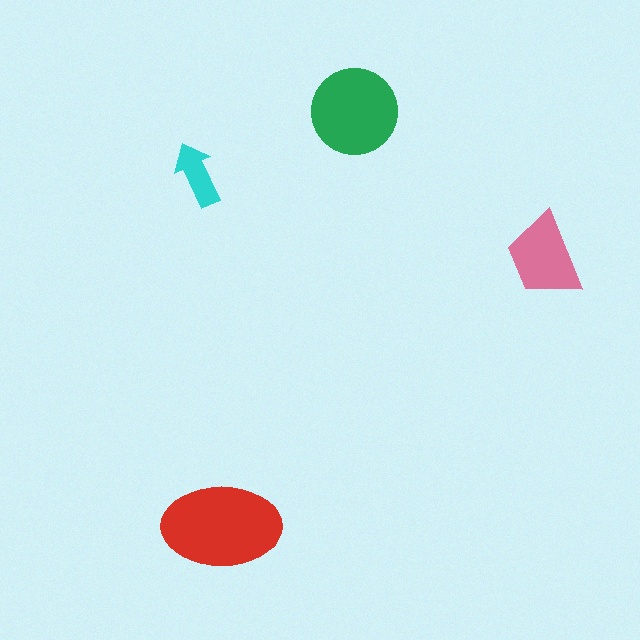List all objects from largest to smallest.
The red ellipse, the green circle, the pink trapezoid, the cyan arrow.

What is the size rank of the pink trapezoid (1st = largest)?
3rd.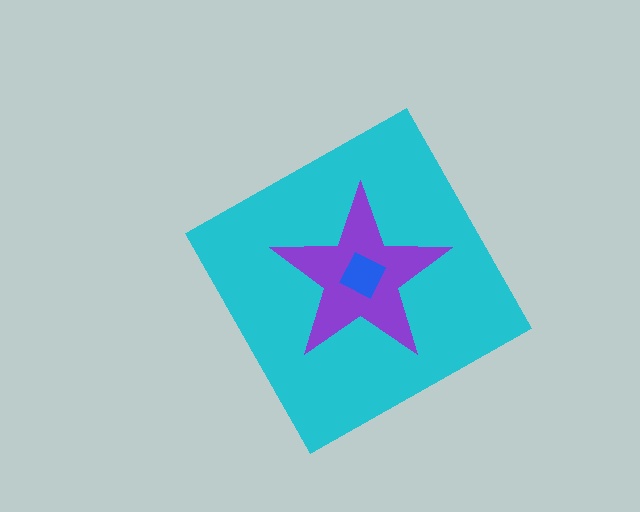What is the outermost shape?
The cyan diamond.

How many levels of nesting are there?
3.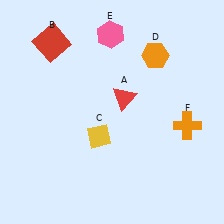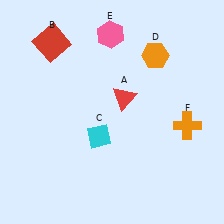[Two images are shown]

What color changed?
The diamond (C) changed from yellow in Image 1 to cyan in Image 2.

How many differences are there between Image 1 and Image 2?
There is 1 difference between the two images.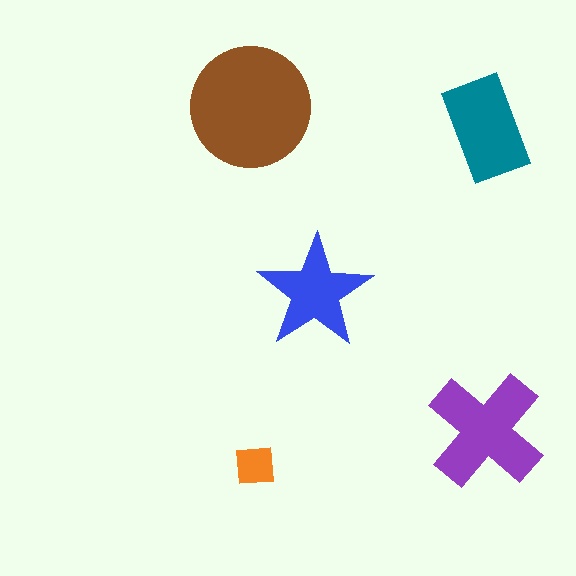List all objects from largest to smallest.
The brown circle, the purple cross, the teal rectangle, the blue star, the orange square.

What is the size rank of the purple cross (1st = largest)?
2nd.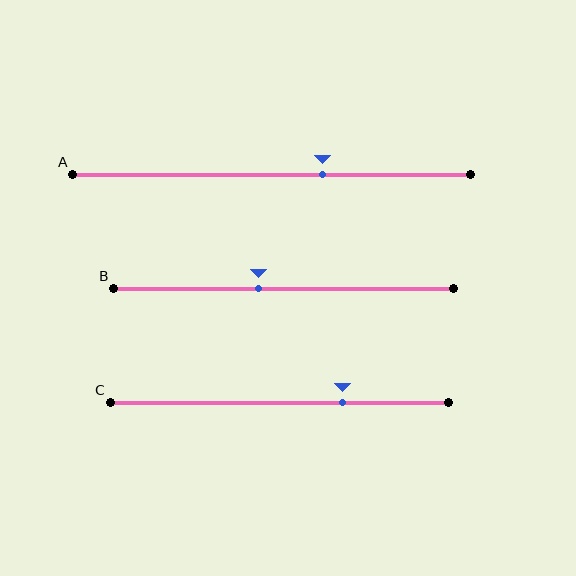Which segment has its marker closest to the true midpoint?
Segment B has its marker closest to the true midpoint.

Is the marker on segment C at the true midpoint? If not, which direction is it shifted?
No, the marker on segment C is shifted to the right by about 19% of the segment length.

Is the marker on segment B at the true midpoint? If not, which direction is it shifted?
No, the marker on segment B is shifted to the left by about 7% of the segment length.